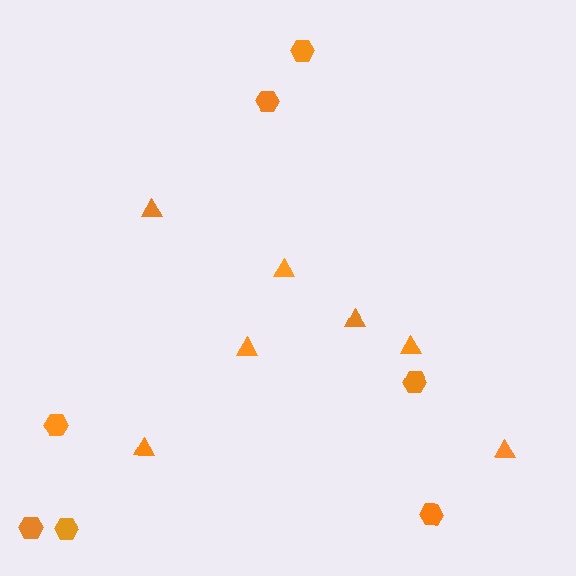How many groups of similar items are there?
There are 2 groups: one group of triangles (7) and one group of hexagons (7).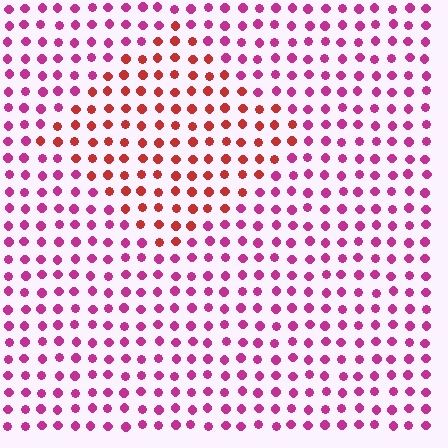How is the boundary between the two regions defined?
The boundary is defined purely by a slight shift in hue (about 41 degrees). Spacing, size, and orientation are identical on both sides.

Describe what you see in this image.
The image is filled with small magenta elements in a uniform arrangement. A diamond-shaped region is visible where the elements are tinted to a slightly different hue, forming a subtle color boundary.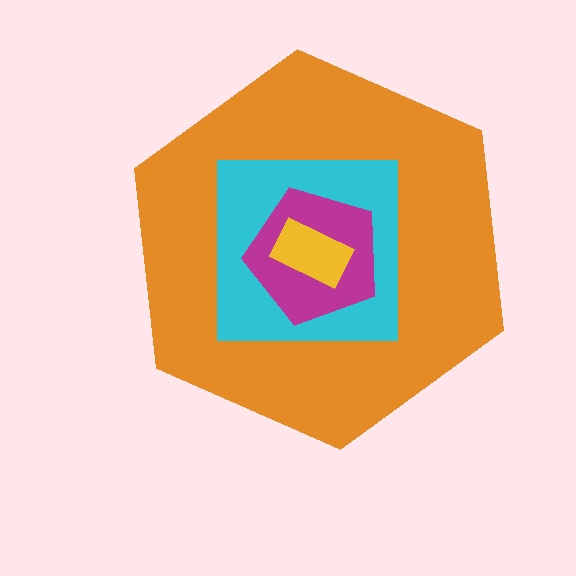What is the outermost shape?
The orange hexagon.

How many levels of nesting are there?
4.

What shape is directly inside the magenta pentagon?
The yellow rectangle.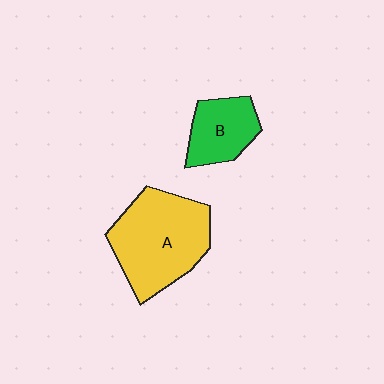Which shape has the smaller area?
Shape B (green).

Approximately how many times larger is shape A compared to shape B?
Approximately 2.0 times.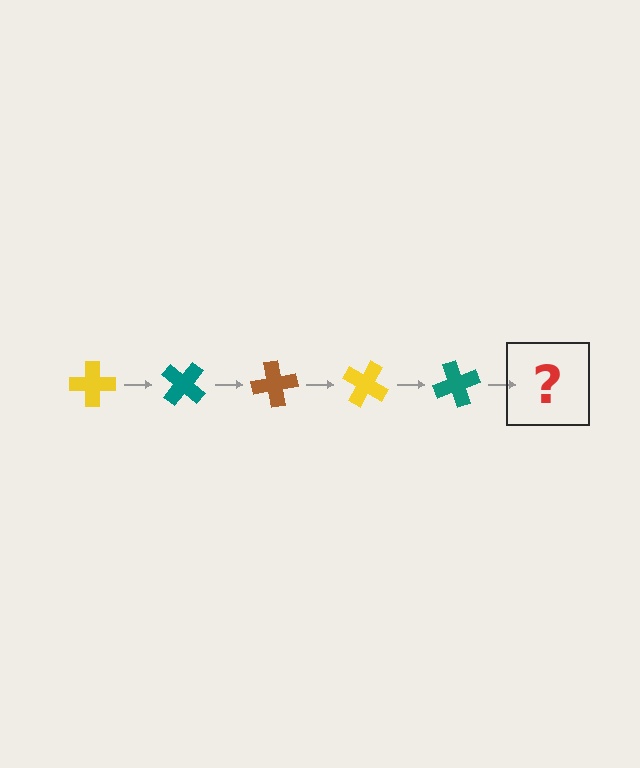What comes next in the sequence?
The next element should be a brown cross, rotated 200 degrees from the start.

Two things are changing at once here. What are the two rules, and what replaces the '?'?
The two rules are that it rotates 40 degrees each step and the color cycles through yellow, teal, and brown. The '?' should be a brown cross, rotated 200 degrees from the start.